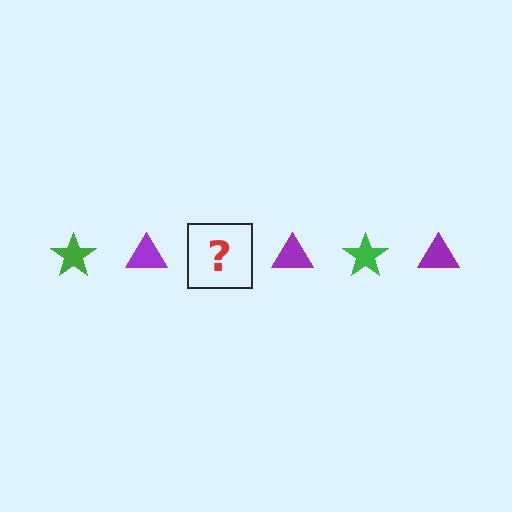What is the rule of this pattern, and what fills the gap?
The rule is that the pattern alternates between green star and purple triangle. The gap should be filled with a green star.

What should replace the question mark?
The question mark should be replaced with a green star.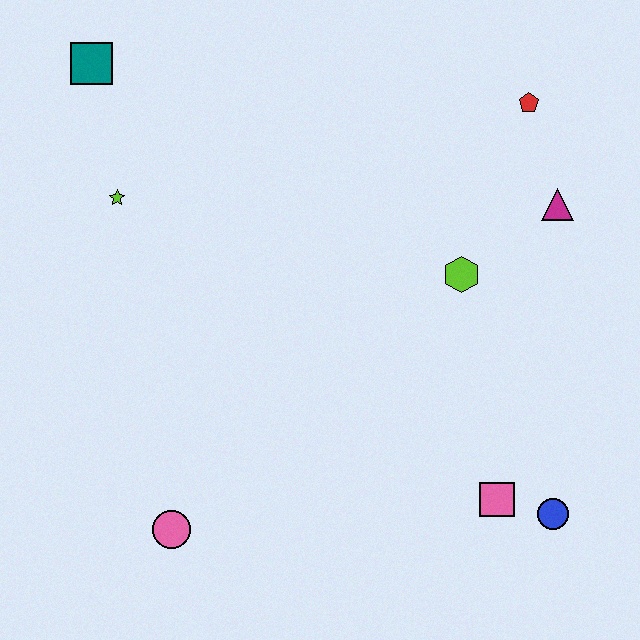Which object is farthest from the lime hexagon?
The teal square is farthest from the lime hexagon.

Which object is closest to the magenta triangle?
The red pentagon is closest to the magenta triangle.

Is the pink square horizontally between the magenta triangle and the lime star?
Yes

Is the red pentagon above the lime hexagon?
Yes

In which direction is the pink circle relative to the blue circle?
The pink circle is to the left of the blue circle.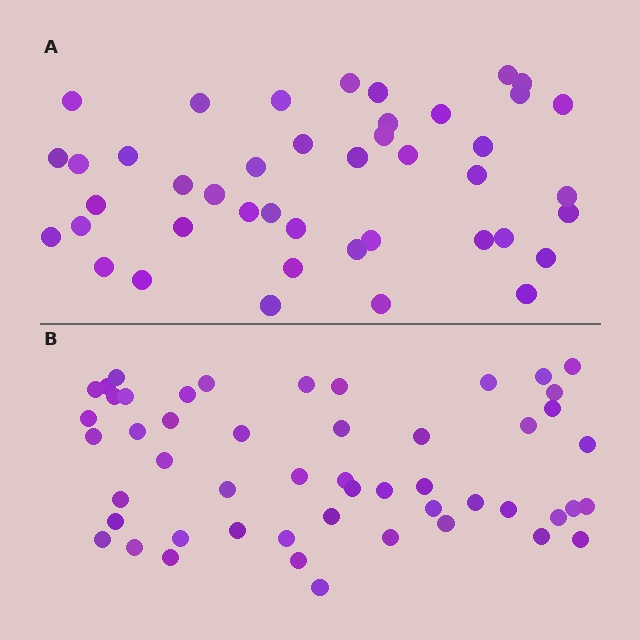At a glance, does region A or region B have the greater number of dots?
Region B (the bottom region) has more dots.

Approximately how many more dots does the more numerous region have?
Region B has roughly 8 or so more dots than region A.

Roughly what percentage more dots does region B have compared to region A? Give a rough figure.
About 20% more.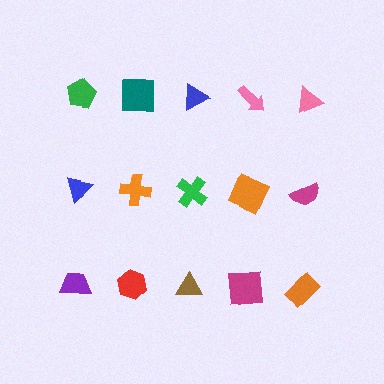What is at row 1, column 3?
A blue triangle.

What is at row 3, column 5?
An orange rectangle.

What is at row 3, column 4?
A magenta square.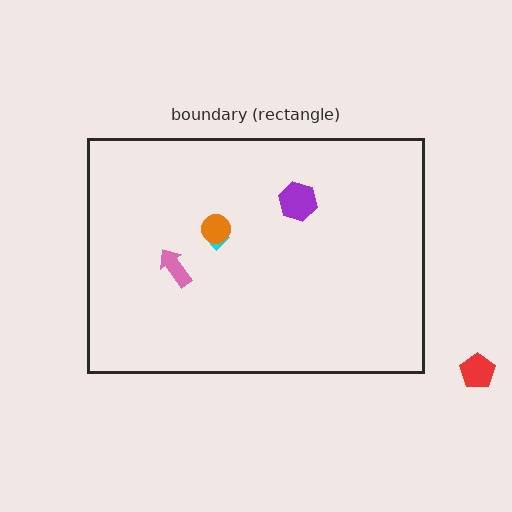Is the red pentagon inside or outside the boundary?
Outside.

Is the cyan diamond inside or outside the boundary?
Inside.